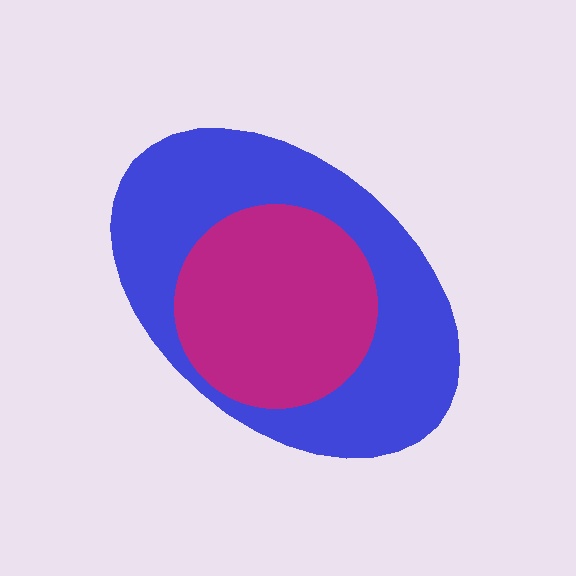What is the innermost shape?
The magenta circle.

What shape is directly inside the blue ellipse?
The magenta circle.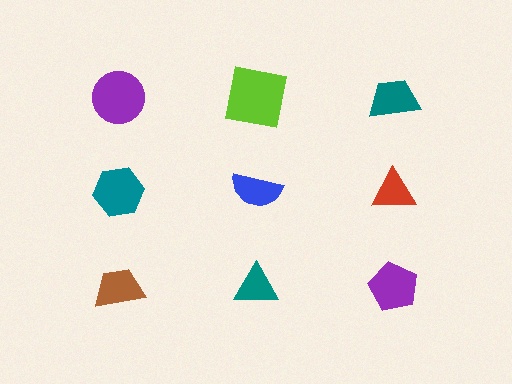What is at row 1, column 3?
A teal trapezoid.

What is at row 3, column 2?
A teal triangle.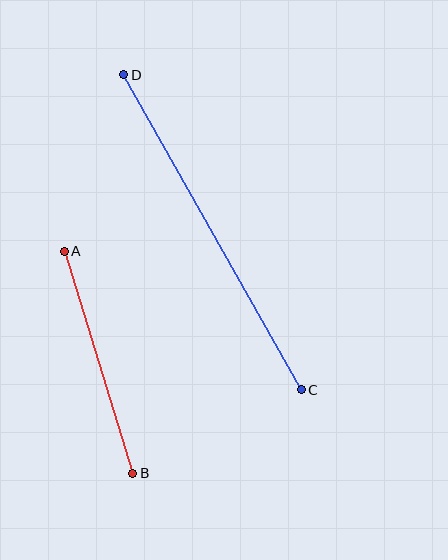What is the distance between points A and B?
The distance is approximately 233 pixels.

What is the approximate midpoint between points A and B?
The midpoint is at approximately (98, 362) pixels.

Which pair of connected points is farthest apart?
Points C and D are farthest apart.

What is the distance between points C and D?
The distance is approximately 361 pixels.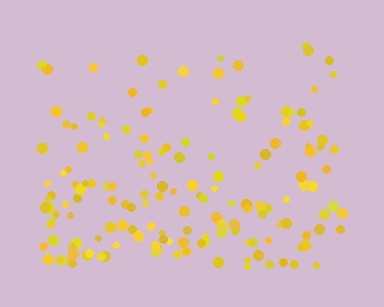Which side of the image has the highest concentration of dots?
The bottom.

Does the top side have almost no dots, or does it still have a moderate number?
Still a moderate number, just noticeably fewer than the bottom.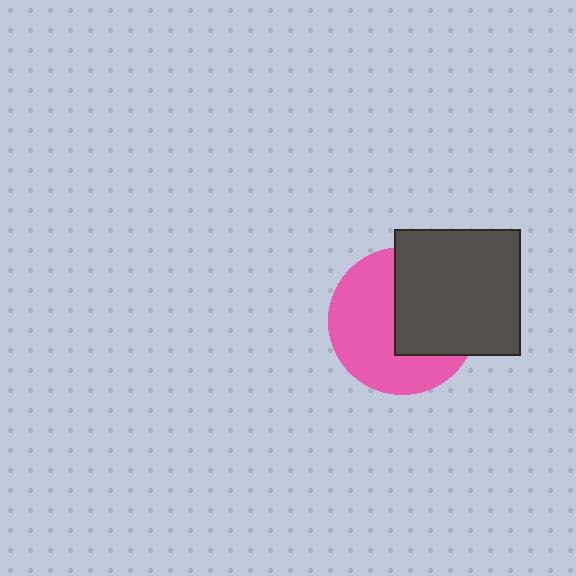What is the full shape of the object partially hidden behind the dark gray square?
The partially hidden object is a pink circle.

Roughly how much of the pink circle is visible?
About half of it is visible (roughly 55%).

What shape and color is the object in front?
The object in front is a dark gray square.